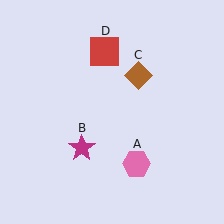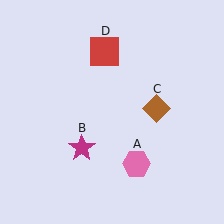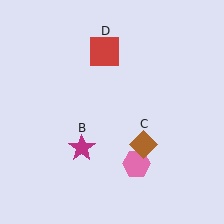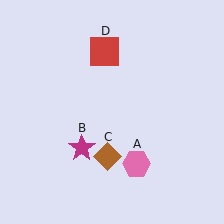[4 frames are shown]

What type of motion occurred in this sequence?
The brown diamond (object C) rotated clockwise around the center of the scene.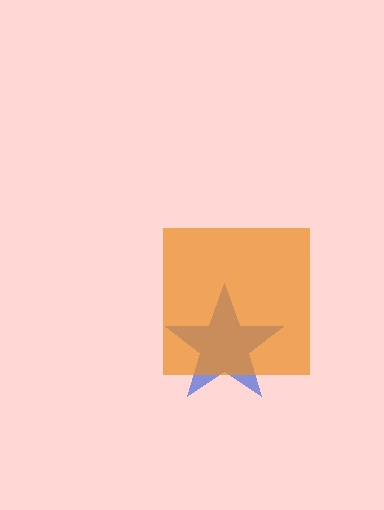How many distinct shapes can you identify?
There are 2 distinct shapes: a blue star, an orange square.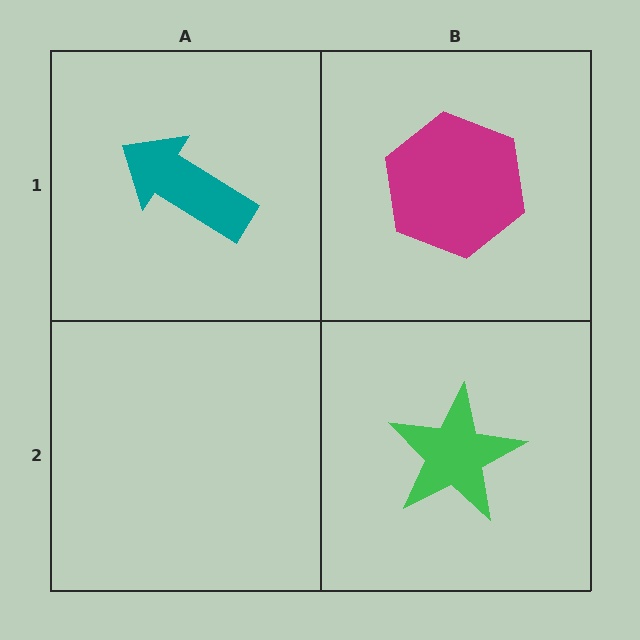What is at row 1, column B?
A magenta hexagon.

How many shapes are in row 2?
1 shape.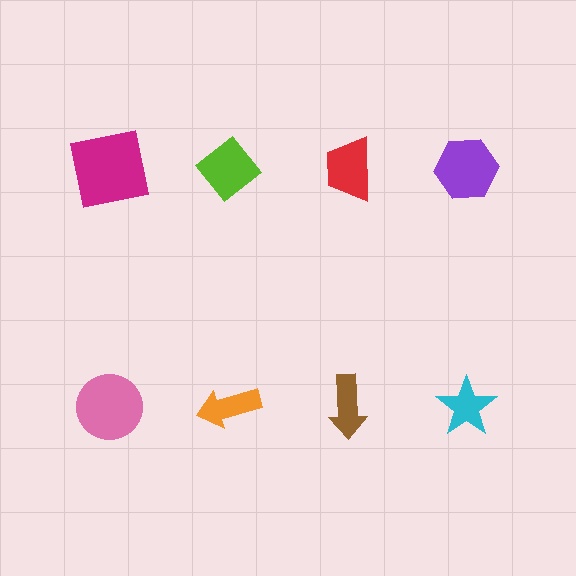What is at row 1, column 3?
A red trapezoid.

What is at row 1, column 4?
A purple hexagon.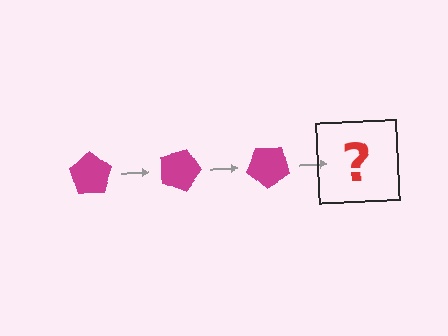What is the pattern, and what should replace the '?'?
The pattern is that the pentagon rotates 20 degrees each step. The '?' should be a magenta pentagon rotated 60 degrees.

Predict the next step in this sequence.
The next step is a magenta pentagon rotated 60 degrees.